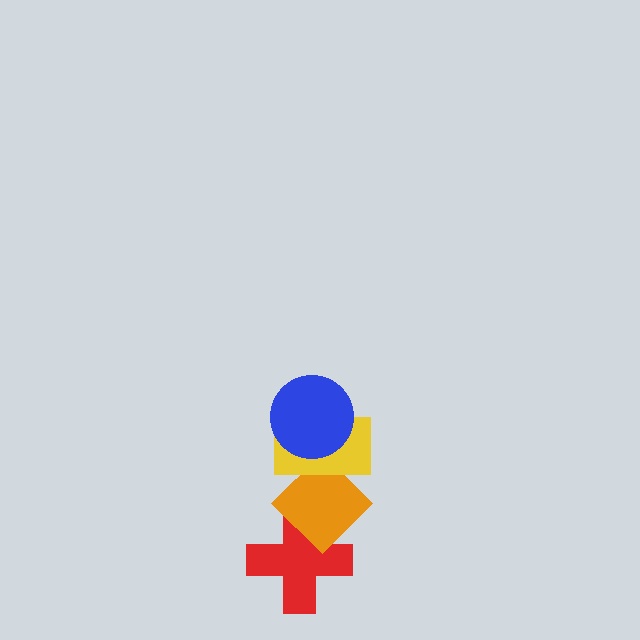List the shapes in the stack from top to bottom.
From top to bottom: the blue circle, the yellow rectangle, the orange diamond, the red cross.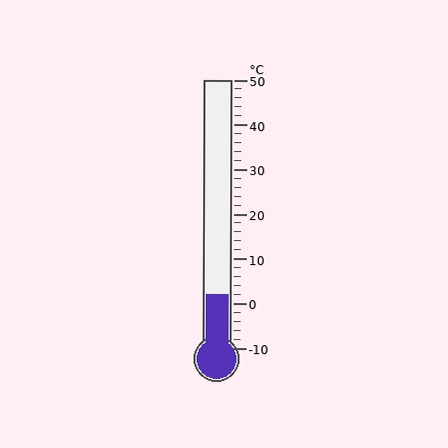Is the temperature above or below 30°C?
The temperature is below 30°C.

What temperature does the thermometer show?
The thermometer shows approximately 2°C.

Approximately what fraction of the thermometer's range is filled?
The thermometer is filled to approximately 20% of its range.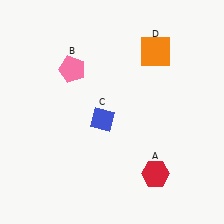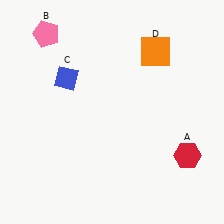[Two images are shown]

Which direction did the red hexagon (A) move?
The red hexagon (A) moved right.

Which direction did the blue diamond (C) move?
The blue diamond (C) moved up.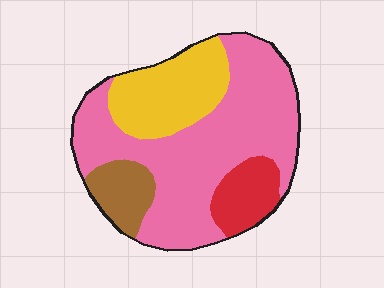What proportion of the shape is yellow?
Yellow covers about 20% of the shape.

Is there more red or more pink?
Pink.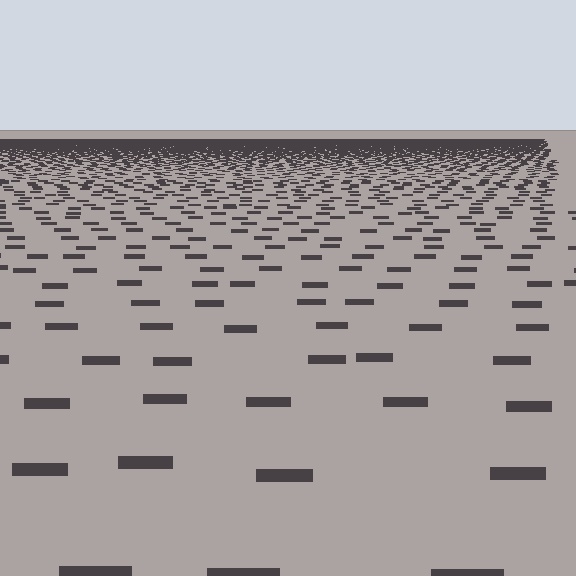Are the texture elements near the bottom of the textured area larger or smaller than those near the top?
Larger. Near the bottom, elements are closer to the viewer and appear at a bigger on-screen size.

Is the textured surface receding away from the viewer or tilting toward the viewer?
The surface is receding away from the viewer. Texture elements get smaller and denser toward the top.